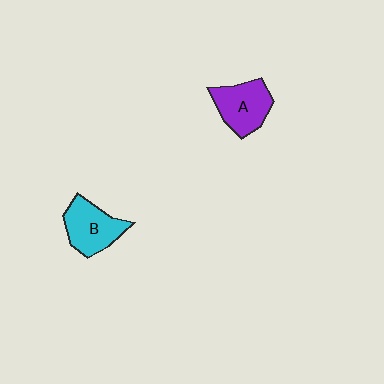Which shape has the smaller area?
Shape B (cyan).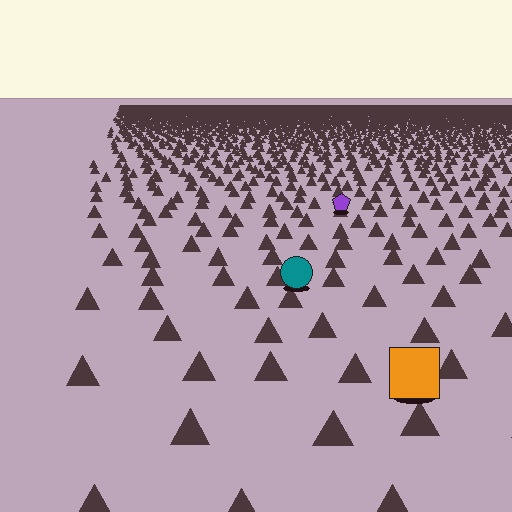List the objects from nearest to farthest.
From nearest to farthest: the orange square, the teal circle, the purple pentagon.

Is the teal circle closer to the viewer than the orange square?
No. The orange square is closer — you can tell from the texture gradient: the ground texture is coarser near it.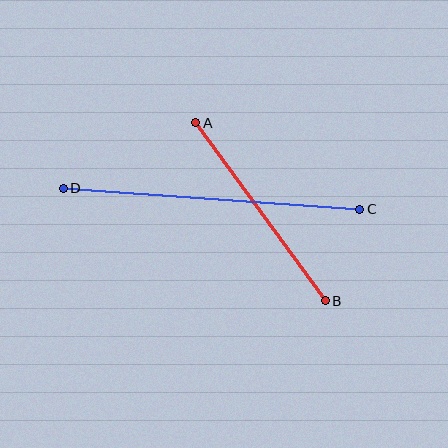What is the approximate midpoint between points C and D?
The midpoint is at approximately (212, 199) pixels.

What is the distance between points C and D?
The distance is approximately 297 pixels.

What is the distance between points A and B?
The distance is approximately 220 pixels.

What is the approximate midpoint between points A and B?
The midpoint is at approximately (261, 212) pixels.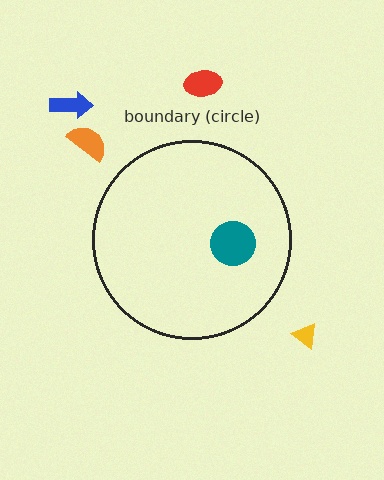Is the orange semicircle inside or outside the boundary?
Outside.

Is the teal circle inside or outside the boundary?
Inside.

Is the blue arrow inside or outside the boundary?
Outside.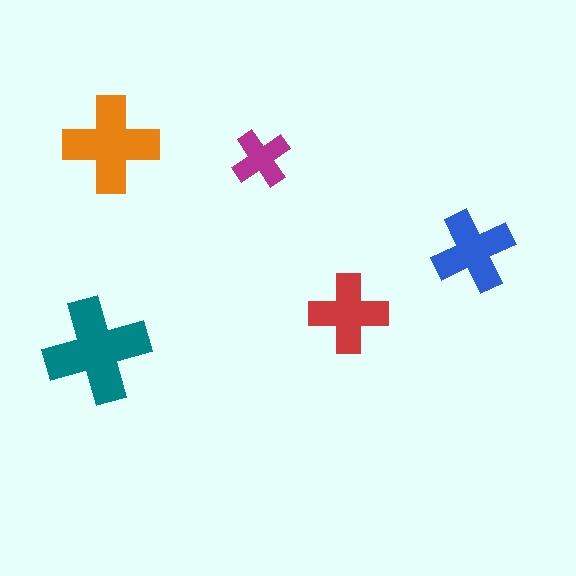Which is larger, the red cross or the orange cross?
The orange one.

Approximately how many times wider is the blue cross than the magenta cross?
About 1.5 times wider.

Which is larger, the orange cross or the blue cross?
The orange one.